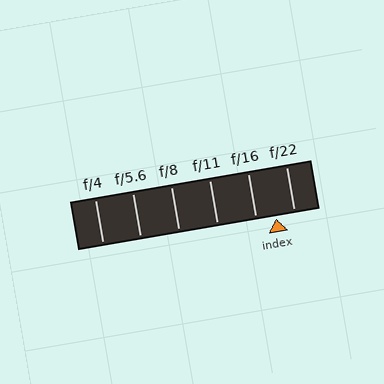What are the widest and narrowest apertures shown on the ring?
The widest aperture shown is f/4 and the narrowest is f/22.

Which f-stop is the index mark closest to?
The index mark is closest to f/22.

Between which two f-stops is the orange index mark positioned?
The index mark is between f/16 and f/22.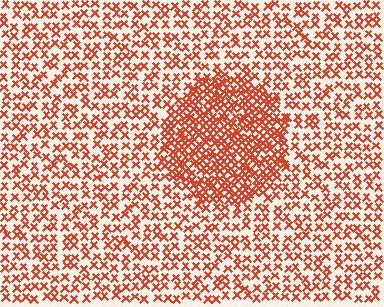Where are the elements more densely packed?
The elements are more densely packed inside the circle boundary.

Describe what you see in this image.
The image contains small red elements arranged at two different densities. A circle-shaped region is visible where the elements are more densely packed than the surrounding area.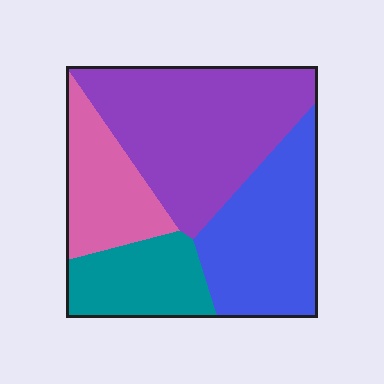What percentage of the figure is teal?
Teal takes up less than a sixth of the figure.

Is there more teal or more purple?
Purple.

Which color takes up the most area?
Purple, at roughly 40%.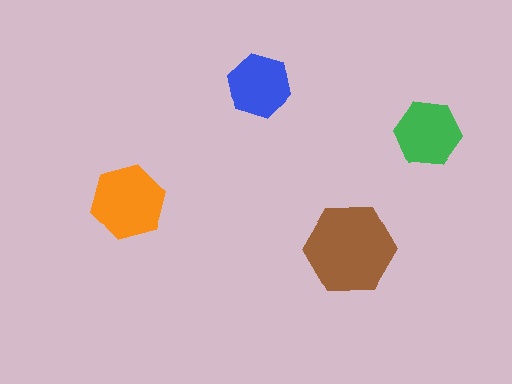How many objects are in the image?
There are 4 objects in the image.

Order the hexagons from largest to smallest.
the brown one, the orange one, the green one, the blue one.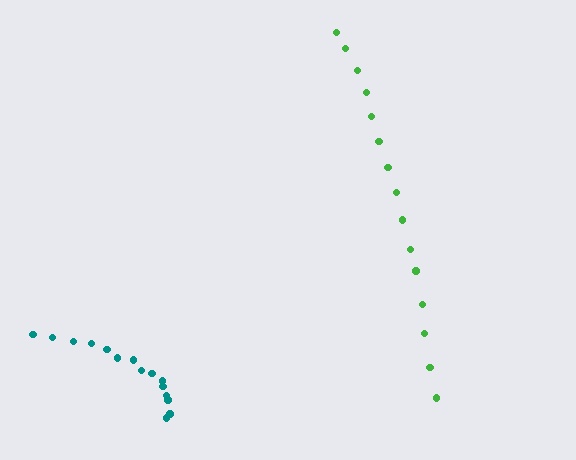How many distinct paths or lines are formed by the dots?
There are 2 distinct paths.